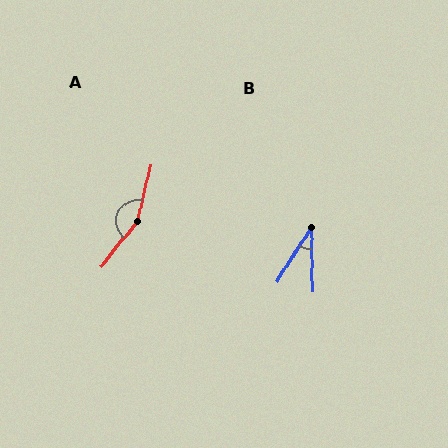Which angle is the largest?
A, at approximately 155 degrees.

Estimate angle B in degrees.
Approximately 34 degrees.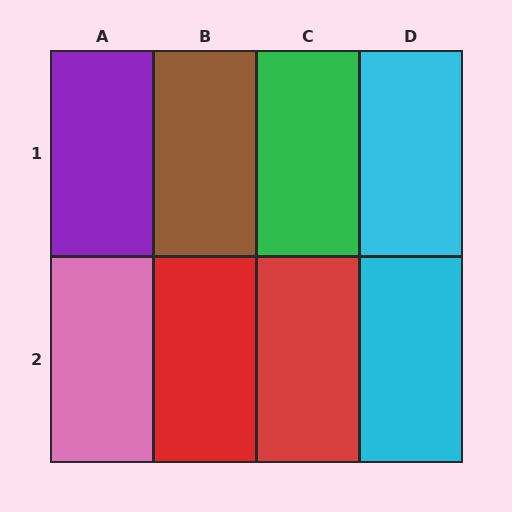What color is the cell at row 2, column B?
Red.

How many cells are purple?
1 cell is purple.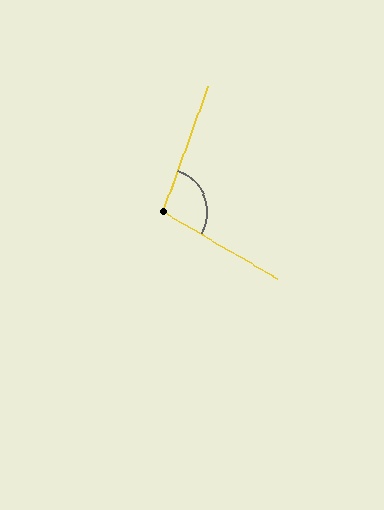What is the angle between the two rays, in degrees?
Approximately 100 degrees.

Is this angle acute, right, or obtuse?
It is obtuse.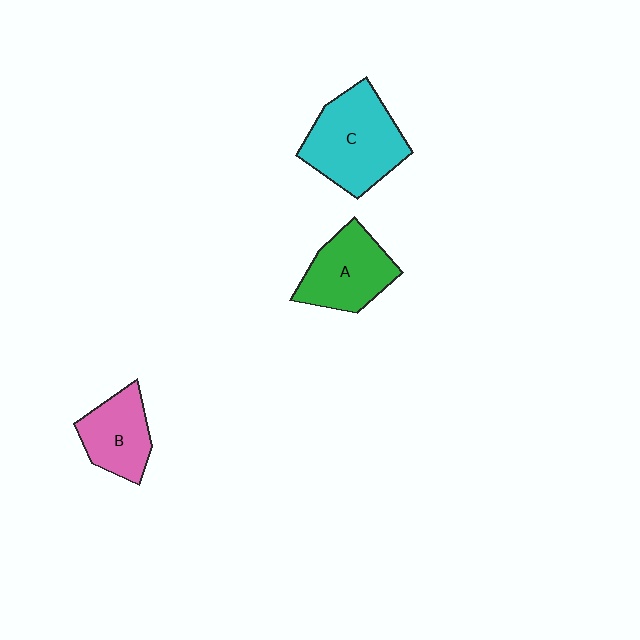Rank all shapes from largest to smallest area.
From largest to smallest: C (cyan), A (green), B (pink).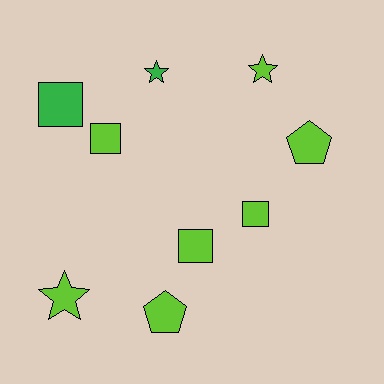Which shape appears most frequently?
Square, with 4 objects.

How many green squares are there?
There is 1 green square.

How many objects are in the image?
There are 9 objects.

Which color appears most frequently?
Lime, with 7 objects.